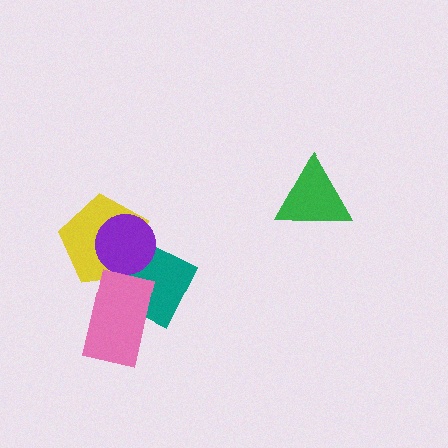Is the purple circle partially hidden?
No, no other shape covers it.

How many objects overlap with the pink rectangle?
2 objects overlap with the pink rectangle.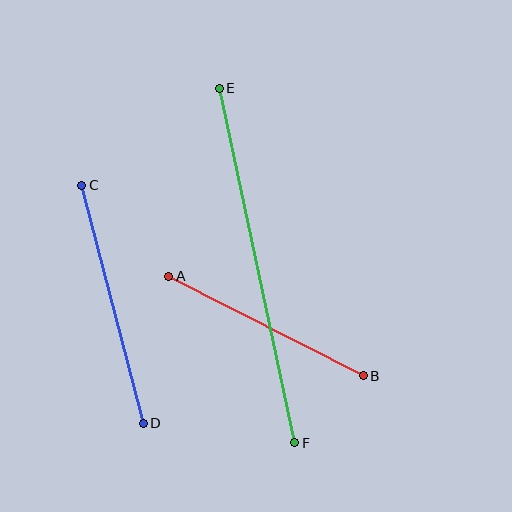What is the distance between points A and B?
The distance is approximately 218 pixels.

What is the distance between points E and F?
The distance is approximately 362 pixels.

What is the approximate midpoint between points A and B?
The midpoint is at approximately (266, 326) pixels.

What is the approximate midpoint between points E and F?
The midpoint is at approximately (257, 266) pixels.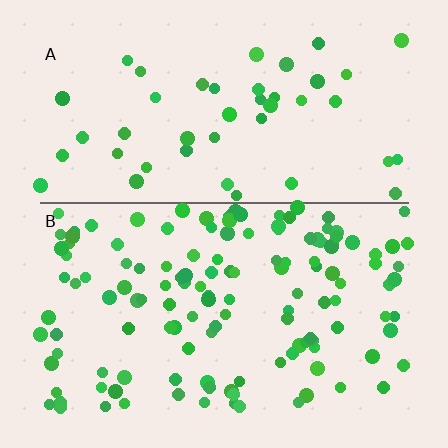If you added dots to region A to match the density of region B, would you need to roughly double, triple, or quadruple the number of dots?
Approximately triple.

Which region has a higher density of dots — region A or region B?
B (the bottom).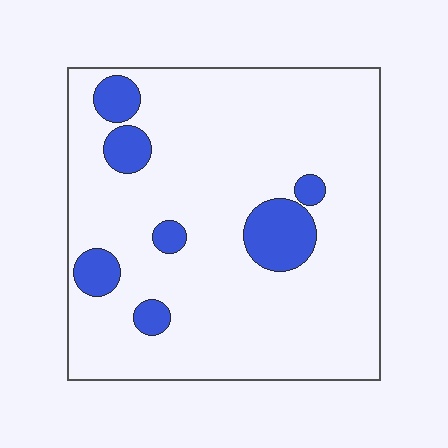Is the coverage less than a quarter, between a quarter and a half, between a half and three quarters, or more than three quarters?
Less than a quarter.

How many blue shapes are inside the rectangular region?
7.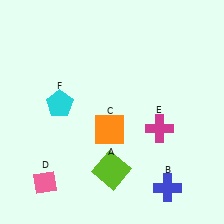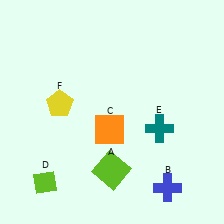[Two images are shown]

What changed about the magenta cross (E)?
In Image 1, E is magenta. In Image 2, it changed to teal.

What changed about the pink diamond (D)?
In Image 1, D is pink. In Image 2, it changed to lime.